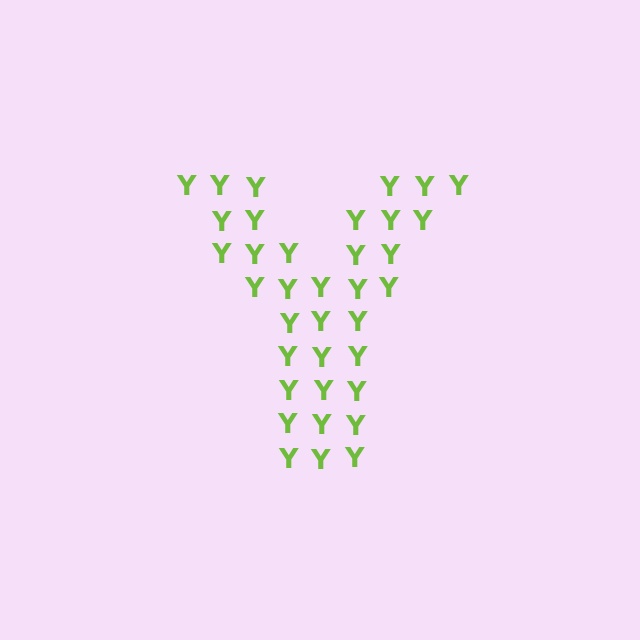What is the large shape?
The large shape is the letter Y.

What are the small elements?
The small elements are letter Y's.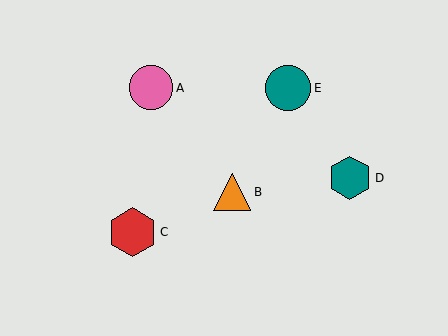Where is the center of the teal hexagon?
The center of the teal hexagon is at (350, 178).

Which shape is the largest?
The red hexagon (labeled C) is the largest.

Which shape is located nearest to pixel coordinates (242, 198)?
The orange triangle (labeled B) at (232, 192) is nearest to that location.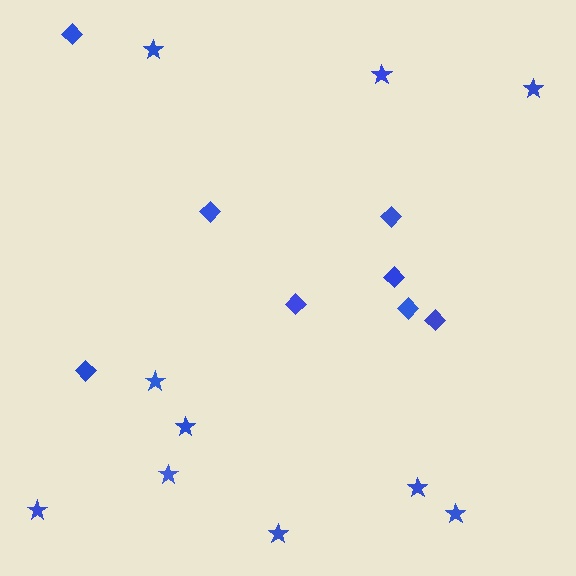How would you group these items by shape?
There are 2 groups: one group of diamonds (8) and one group of stars (10).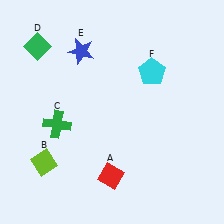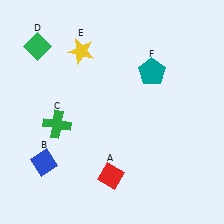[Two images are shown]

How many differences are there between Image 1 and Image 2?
There are 3 differences between the two images.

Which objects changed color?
B changed from lime to blue. E changed from blue to yellow. F changed from cyan to teal.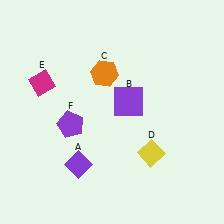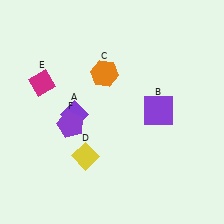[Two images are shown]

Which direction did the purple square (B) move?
The purple square (B) moved right.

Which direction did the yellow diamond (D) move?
The yellow diamond (D) moved left.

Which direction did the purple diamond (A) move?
The purple diamond (A) moved up.